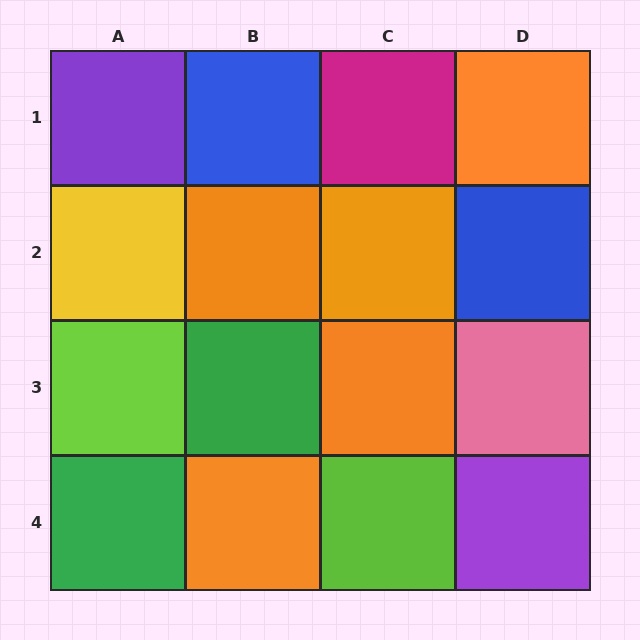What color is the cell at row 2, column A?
Yellow.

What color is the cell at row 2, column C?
Orange.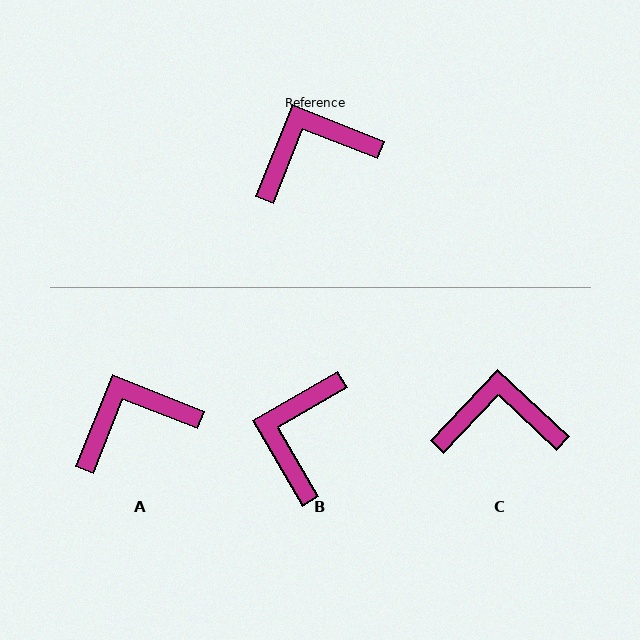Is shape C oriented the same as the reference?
No, it is off by about 22 degrees.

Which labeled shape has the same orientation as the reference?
A.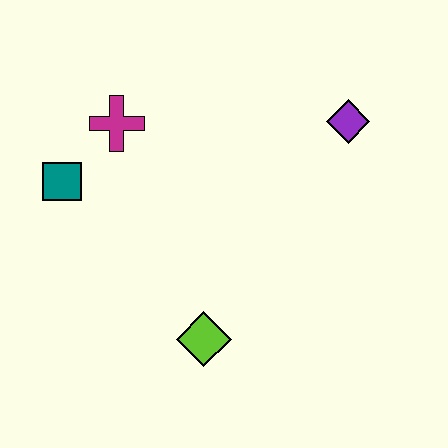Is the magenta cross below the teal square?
No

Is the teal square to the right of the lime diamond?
No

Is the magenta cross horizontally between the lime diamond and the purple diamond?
No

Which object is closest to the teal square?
The magenta cross is closest to the teal square.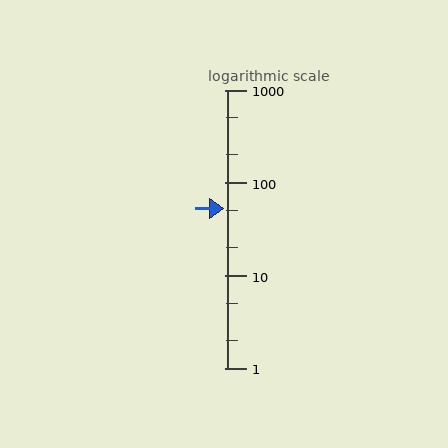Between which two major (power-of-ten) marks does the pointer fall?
The pointer is between 10 and 100.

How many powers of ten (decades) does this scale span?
The scale spans 3 decades, from 1 to 1000.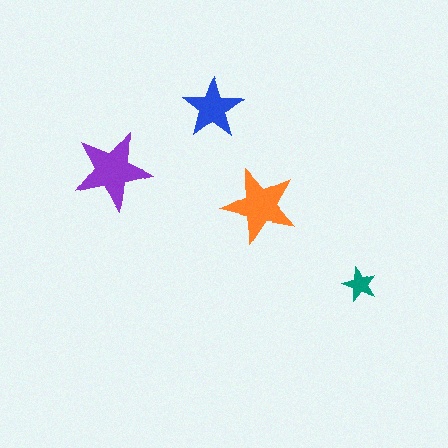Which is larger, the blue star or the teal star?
The blue one.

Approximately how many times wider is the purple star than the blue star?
About 1.5 times wider.